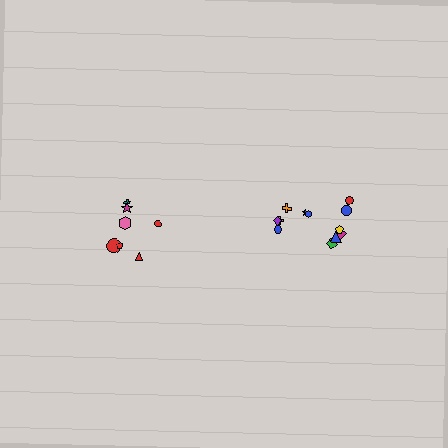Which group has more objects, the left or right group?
The right group.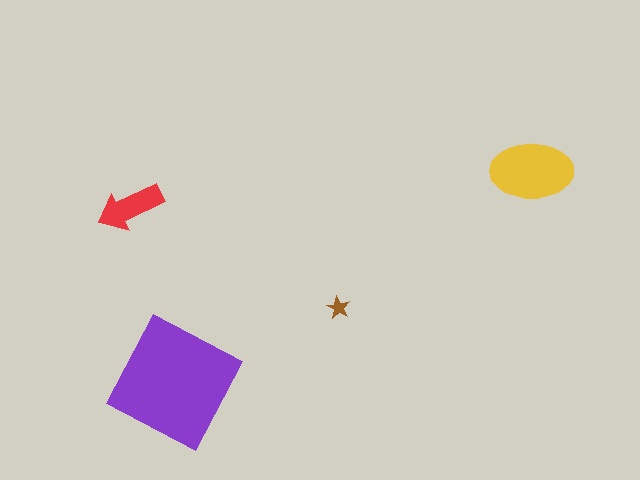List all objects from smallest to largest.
The brown star, the red arrow, the yellow ellipse, the purple square.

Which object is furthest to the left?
The red arrow is leftmost.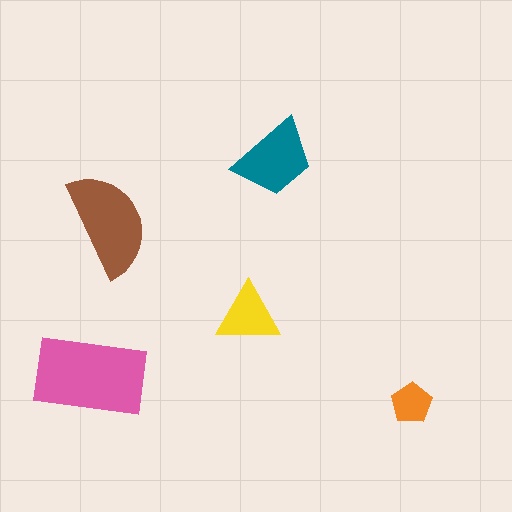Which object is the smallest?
The orange pentagon.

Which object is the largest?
The pink rectangle.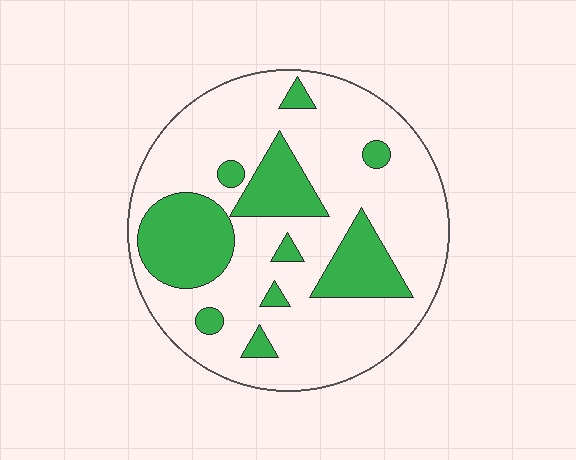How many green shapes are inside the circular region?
10.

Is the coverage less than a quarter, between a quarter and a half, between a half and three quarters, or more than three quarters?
Between a quarter and a half.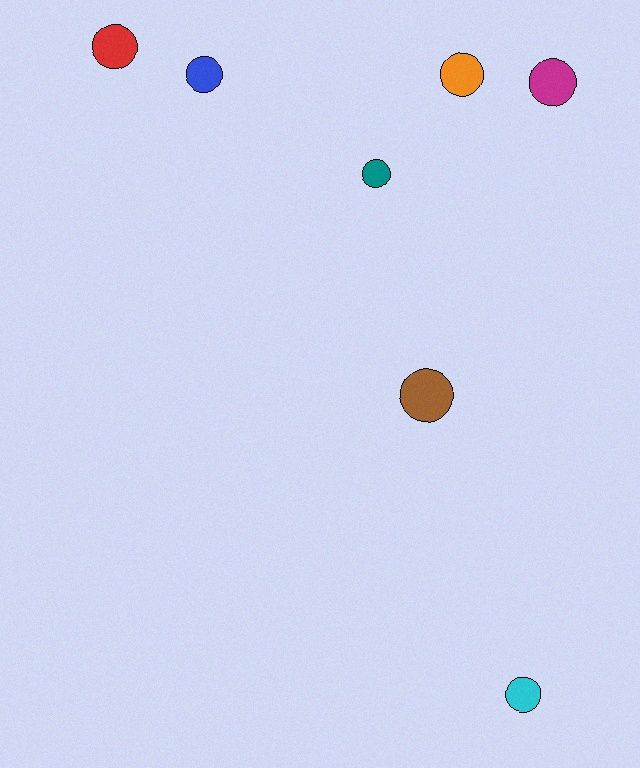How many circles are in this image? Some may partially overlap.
There are 7 circles.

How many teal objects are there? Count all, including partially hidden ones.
There is 1 teal object.